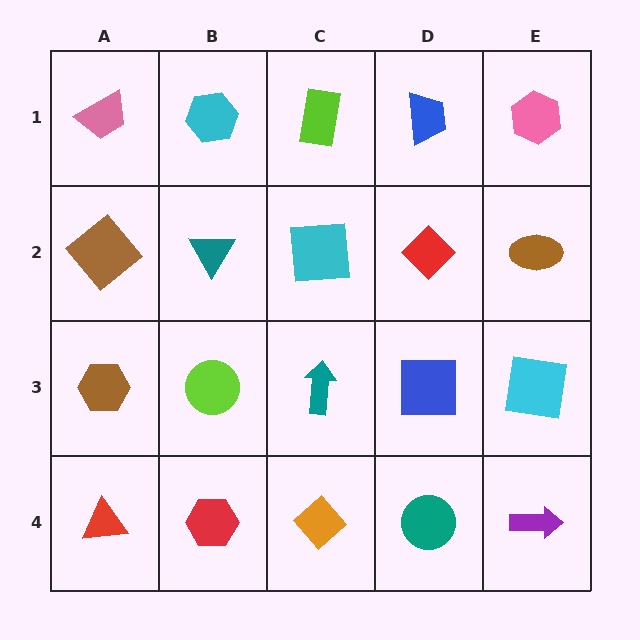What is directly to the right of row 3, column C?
A blue square.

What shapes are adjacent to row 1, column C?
A cyan square (row 2, column C), a cyan hexagon (row 1, column B), a blue trapezoid (row 1, column D).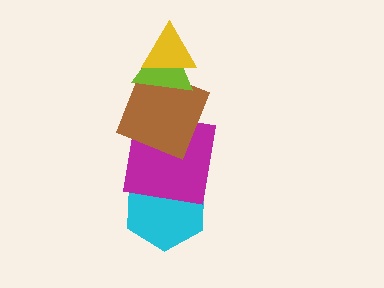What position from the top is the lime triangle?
The lime triangle is 2nd from the top.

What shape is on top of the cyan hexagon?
The magenta square is on top of the cyan hexagon.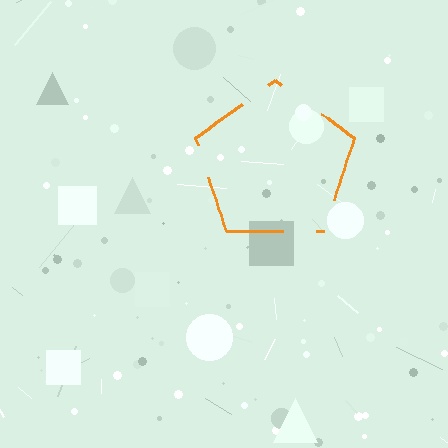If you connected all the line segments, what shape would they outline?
They would outline a pentagon.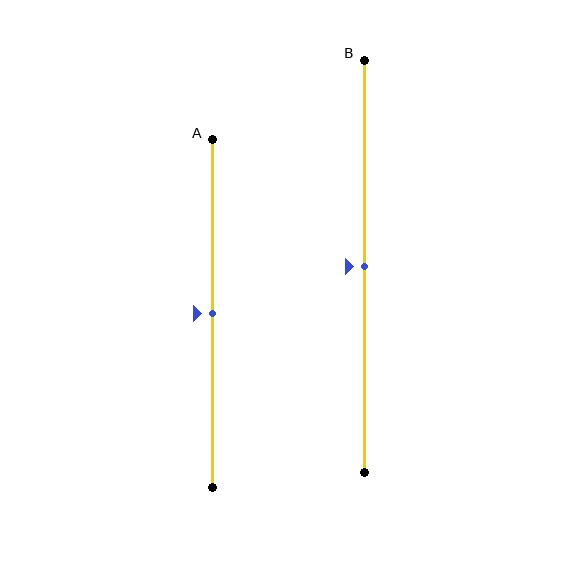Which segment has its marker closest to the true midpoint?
Segment A has its marker closest to the true midpoint.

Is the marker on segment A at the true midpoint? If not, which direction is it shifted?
Yes, the marker on segment A is at the true midpoint.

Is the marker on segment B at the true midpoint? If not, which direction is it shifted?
Yes, the marker on segment B is at the true midpoint.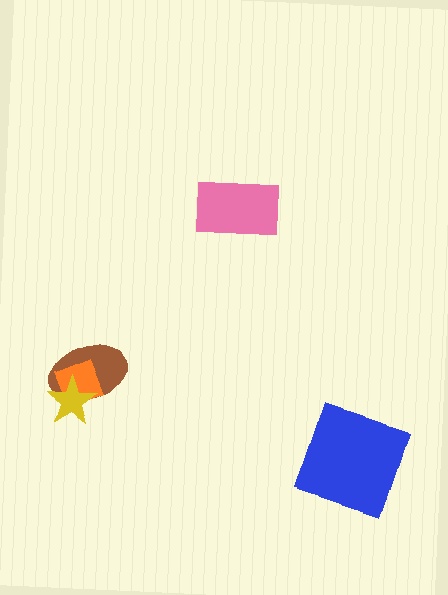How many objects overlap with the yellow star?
2 objects overlap with the yellow star.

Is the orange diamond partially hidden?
Yes, it is partially covered by another shape.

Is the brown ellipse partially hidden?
Yes, it is partially covered by another shape.